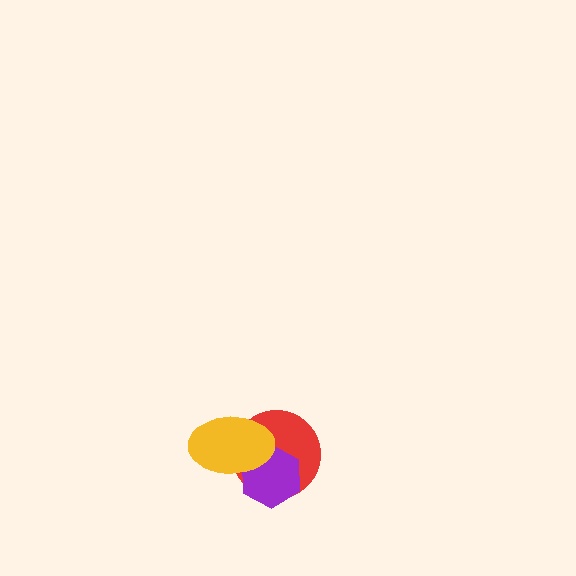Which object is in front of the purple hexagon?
The yellow ellipse is in front of the purple hexagon.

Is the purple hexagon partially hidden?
Yes, it is partially covered by another shape.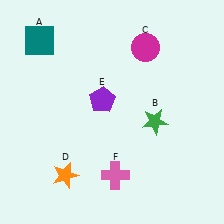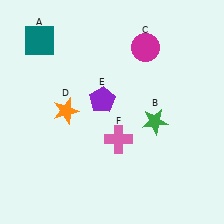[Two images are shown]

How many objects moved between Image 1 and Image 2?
2 objects moved between the two images.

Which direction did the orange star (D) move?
The orange star (D) moved up.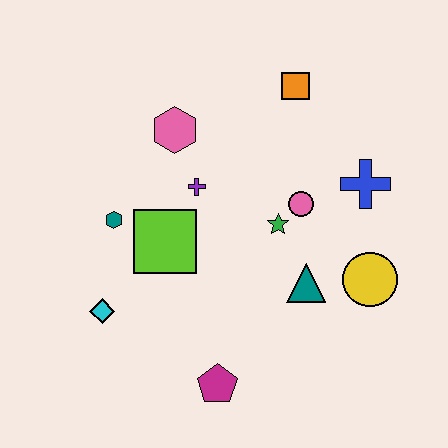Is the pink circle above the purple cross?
No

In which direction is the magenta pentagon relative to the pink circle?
The magenta pentagon is below the pink circle.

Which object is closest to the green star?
The pink circle is closest to the green star.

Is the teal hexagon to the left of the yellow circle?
Yes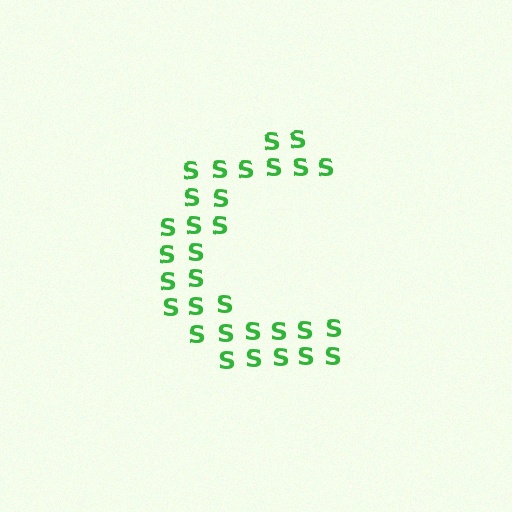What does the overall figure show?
The overall figure shows the letter C.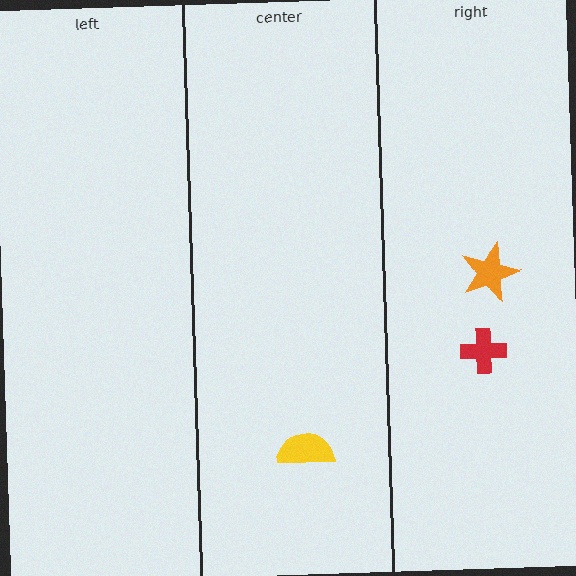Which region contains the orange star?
The right region.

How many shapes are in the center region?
1.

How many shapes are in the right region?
2.